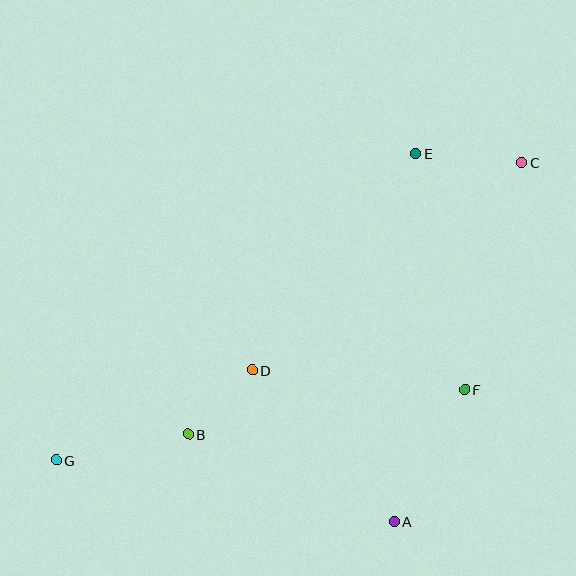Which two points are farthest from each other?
Points C and G are farthest from each other.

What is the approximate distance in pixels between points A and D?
The distance between A and D is approximately 208 pixels.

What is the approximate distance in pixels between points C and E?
The distance between C and E is approximately 106 pixels.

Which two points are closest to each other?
Points B and D are closest to each other.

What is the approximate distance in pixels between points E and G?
The distance between E and G is approximately 472 pixels.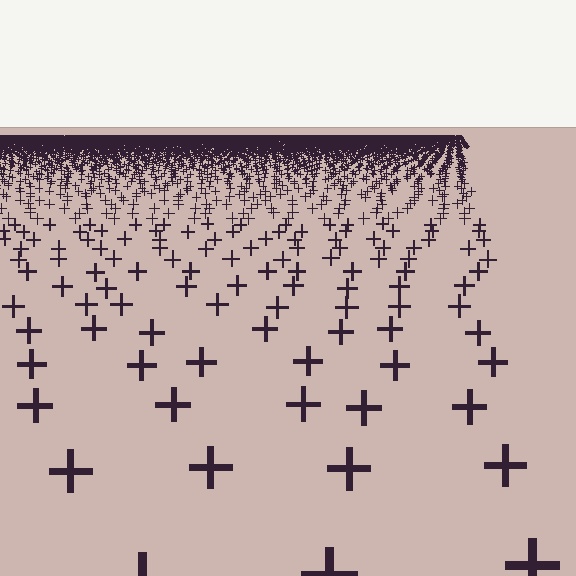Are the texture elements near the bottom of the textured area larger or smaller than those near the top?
Larger. Near the bottom, elements are closer to the viewer and appear at a bigger on-screen size.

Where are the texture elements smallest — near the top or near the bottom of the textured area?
Near the top.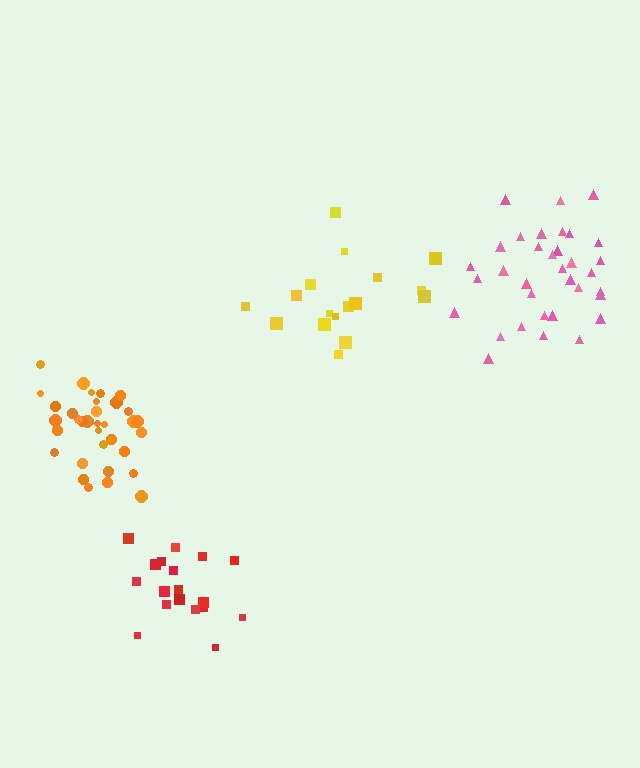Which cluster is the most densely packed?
Orange.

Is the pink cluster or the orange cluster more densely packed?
Orange.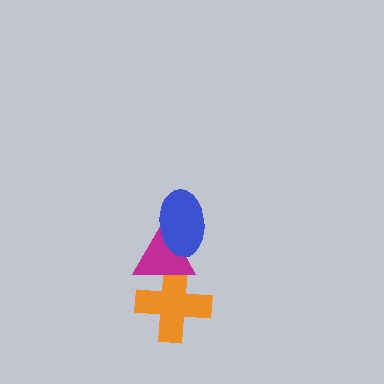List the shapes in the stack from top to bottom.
From top to bottom: the blue ellipse, the magenta triangle, the orange cross.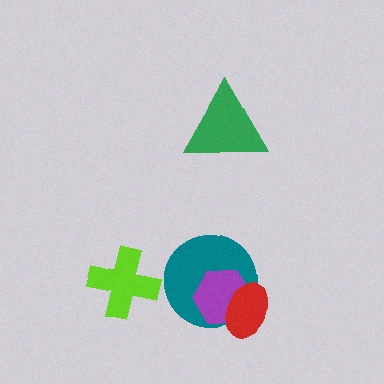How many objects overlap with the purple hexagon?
2 objects overlap with the purple hexagon.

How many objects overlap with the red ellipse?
2 objects overlap with the red ellipse.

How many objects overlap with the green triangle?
0 objects overlap with the green triangle.